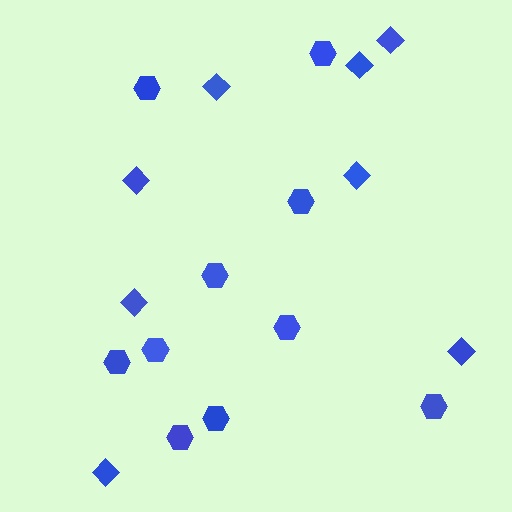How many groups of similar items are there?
There are 2 groups: one group of hexagons (10) and one group of diamonds (8).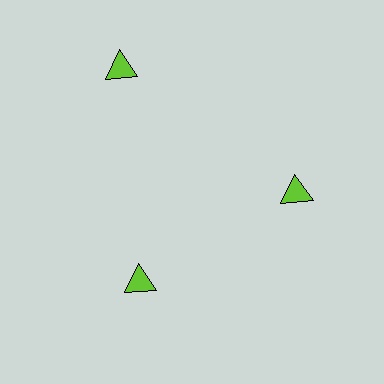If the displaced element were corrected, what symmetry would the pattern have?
It would have 3-fold rotational symmetry — the pattern would map onto itself every 120 degrees.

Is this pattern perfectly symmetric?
No. The 3 lime triangles are arranged in a ring, but one element near the 11 o'clock position is pushed outward from the center, breaking the 3-fold rotational symmetry.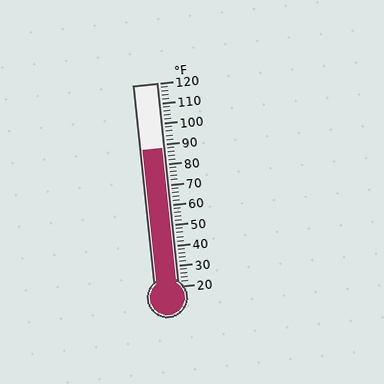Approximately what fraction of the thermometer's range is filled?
The thermometer is filled to approximately 70% of its range.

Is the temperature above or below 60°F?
The temperature is above 60°F.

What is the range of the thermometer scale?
The thermometer scale ranges from 20°F to 120°F.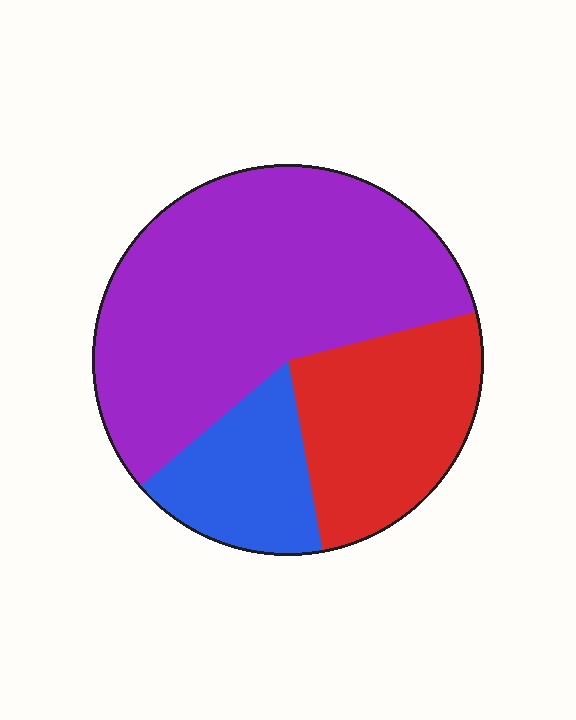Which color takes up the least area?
Blue, at roughly 15%.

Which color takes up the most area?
Purple, at roughly 55%.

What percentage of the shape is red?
Red covers roughly 25% of the shape.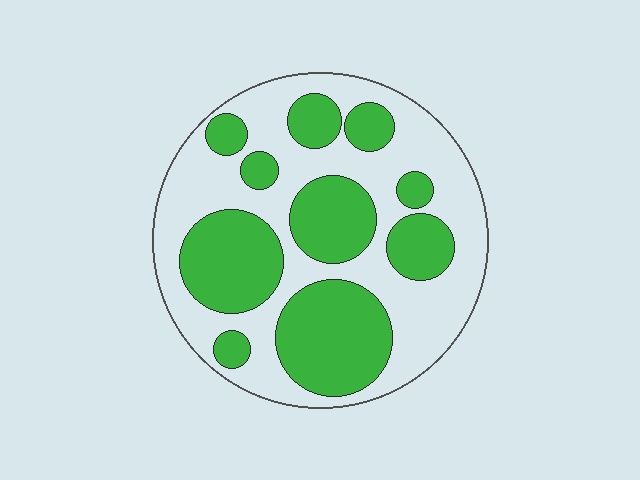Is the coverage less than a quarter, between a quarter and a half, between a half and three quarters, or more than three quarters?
Between a quarter and a half.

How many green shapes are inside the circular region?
10.